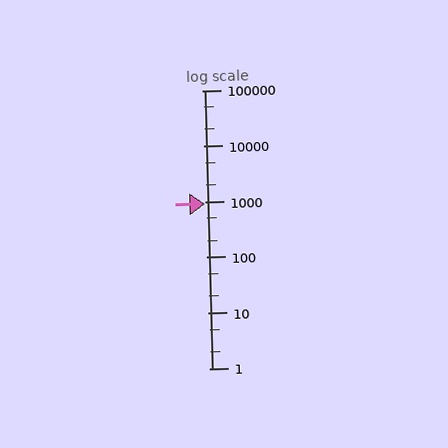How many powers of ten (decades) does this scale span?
The scale spans 5 decades, from 1 to 100000.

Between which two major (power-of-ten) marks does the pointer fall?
The pointer is between 100 and 1000.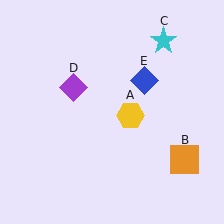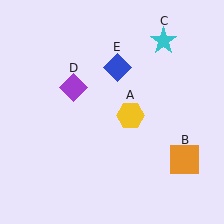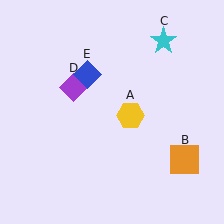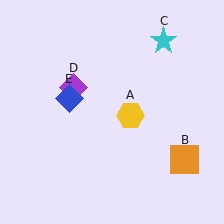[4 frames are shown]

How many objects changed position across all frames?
1 object changed position: blue diamond (object E).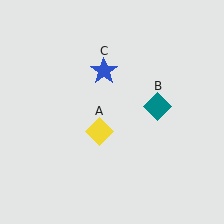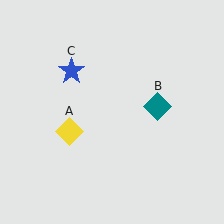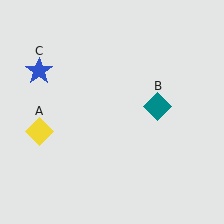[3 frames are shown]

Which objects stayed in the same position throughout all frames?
Teal diamond (object B) remained stationary.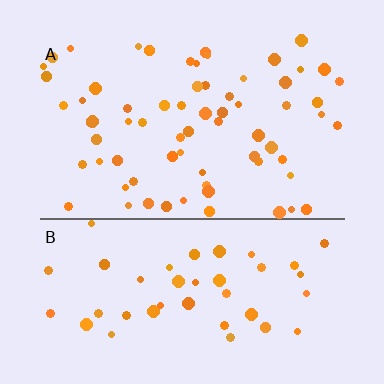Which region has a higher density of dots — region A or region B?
A (the top).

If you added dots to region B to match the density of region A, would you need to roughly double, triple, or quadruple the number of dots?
Approximately double.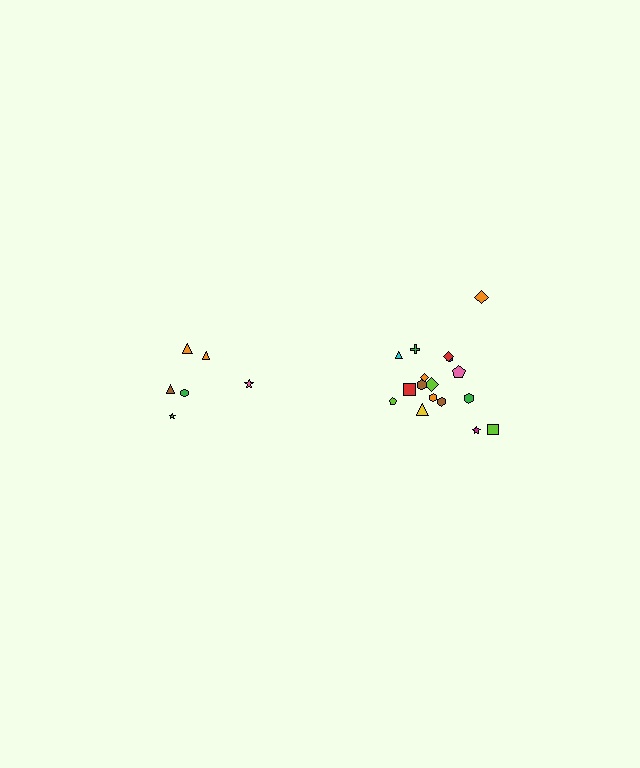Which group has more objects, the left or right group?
The right group.